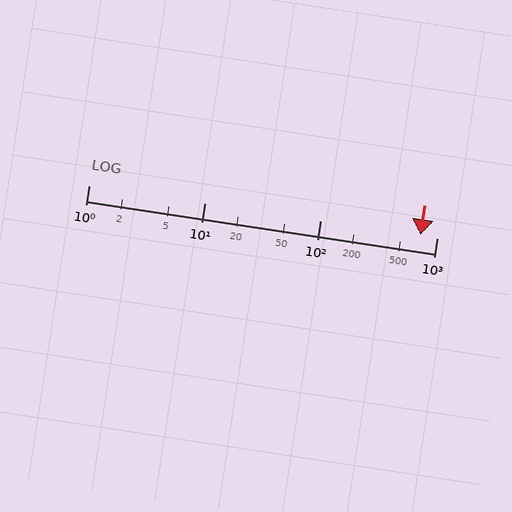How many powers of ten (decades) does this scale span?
The scale spans 3 decades, from 1 to 1000.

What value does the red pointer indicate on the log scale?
The pointer indicates approximately 730.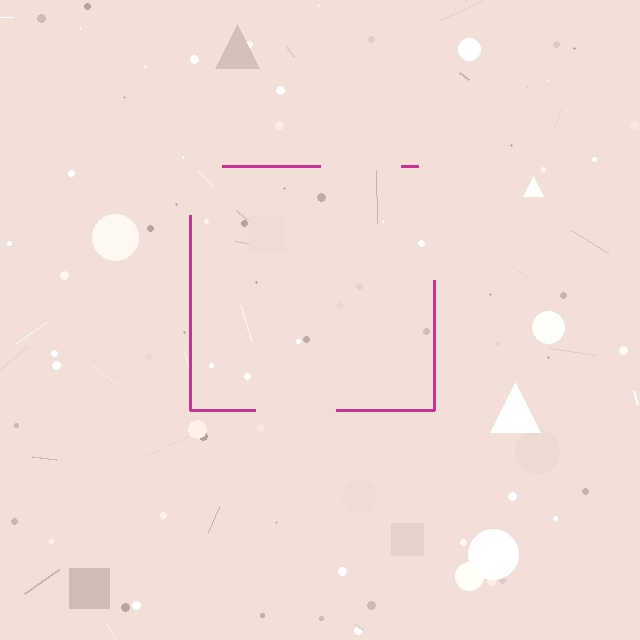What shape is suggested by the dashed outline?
The dashed outline suggests a square.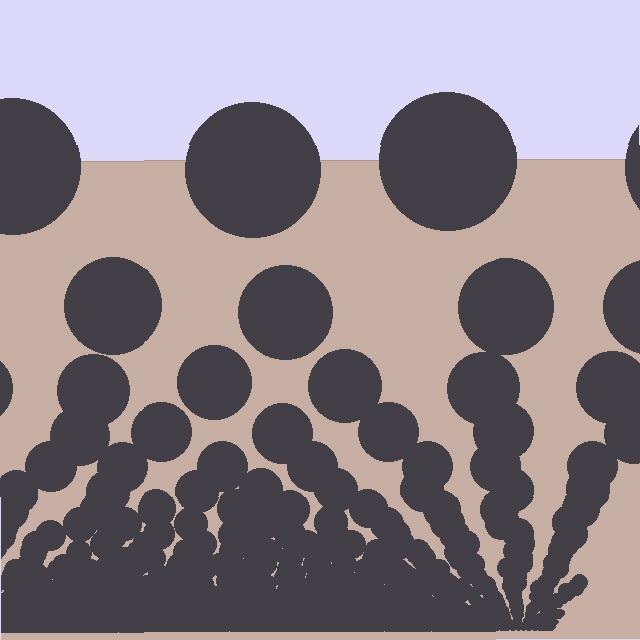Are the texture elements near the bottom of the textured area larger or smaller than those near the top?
Smaller. The gradient is inverted — elements near the bottom are smaller and denser.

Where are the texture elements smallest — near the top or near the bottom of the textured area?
Near the bottom.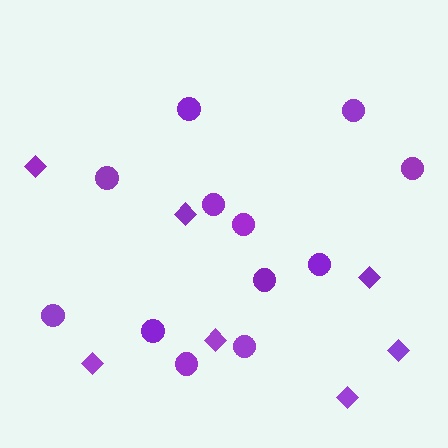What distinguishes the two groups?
There are 2 groups: one group of diamonds (7) and one group of circles (12).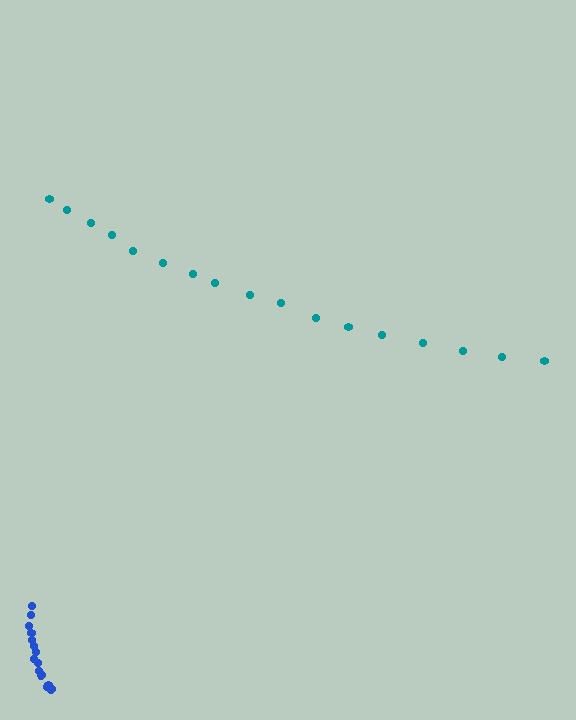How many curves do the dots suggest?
There are 2 distinct paths.